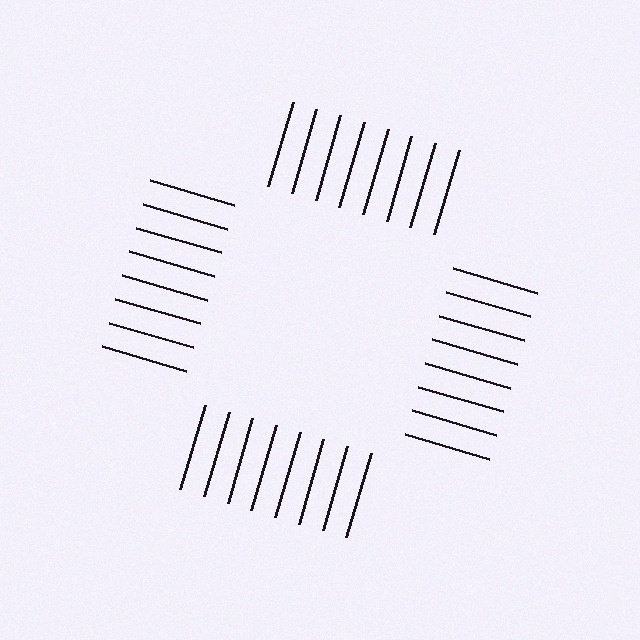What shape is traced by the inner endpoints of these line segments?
An illusory square — the line segments terminate on its edges but no continuous stroke is drawn.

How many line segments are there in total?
32 — 8 along each of the 4 edges.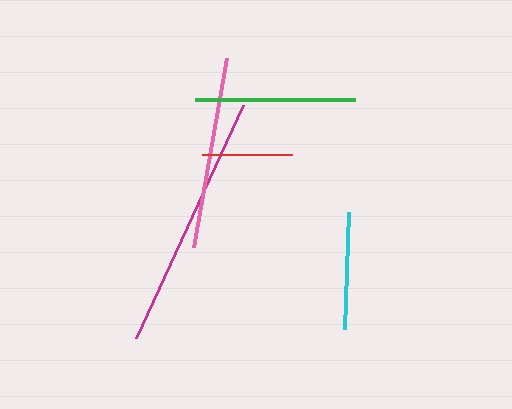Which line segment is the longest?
The magenta line is the longest at approximately 256 pixels.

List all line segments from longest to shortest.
From longest to shortest: magenta, pink, green, cyan, red.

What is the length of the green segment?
The green segment is approximately 160 pixels long.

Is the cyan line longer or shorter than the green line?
The green line is longer than the cyan line.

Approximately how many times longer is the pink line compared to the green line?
The pink line is approximately 1.2 times the length of the green line.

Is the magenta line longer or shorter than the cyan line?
The magenta line is longer than the cyan line.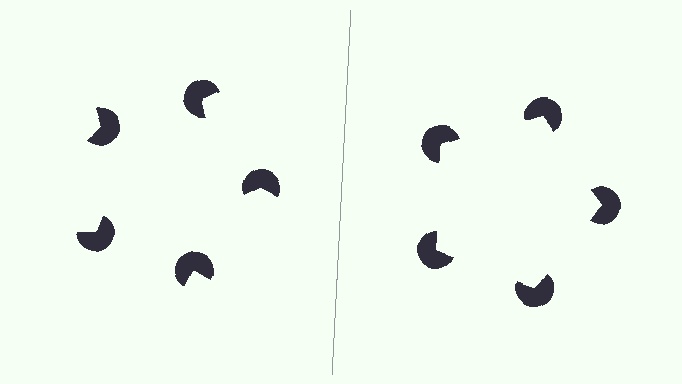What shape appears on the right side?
An illusory pentagon.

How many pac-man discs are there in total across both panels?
10 — 5 on each side.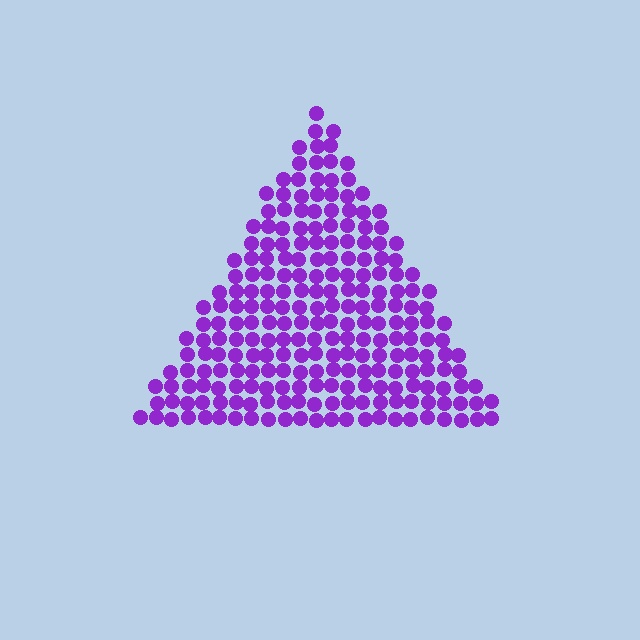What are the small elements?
The small elements are circles.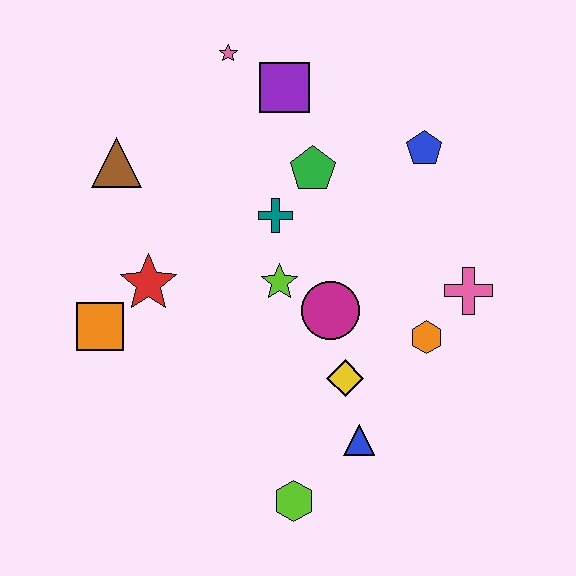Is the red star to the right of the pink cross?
No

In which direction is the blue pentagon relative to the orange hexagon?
The blue pentagon is above the orange hexagon.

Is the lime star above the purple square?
No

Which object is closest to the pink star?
The purple square is closest to the pink star.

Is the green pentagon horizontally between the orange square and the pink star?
No